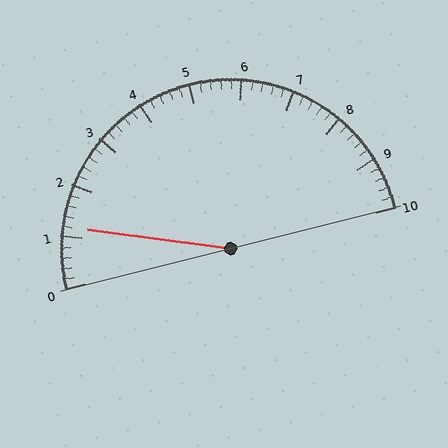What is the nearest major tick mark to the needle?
The nearest major tick mark is 1.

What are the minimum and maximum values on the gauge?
The gauge ranges from 0 to 10.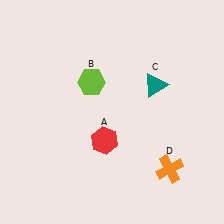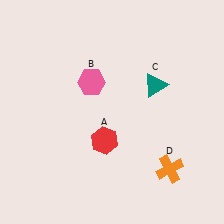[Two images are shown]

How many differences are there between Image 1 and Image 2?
There is 1 difference between the two images.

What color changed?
The hexagon (B) changed from lime in Image 1 to pink in Image 2.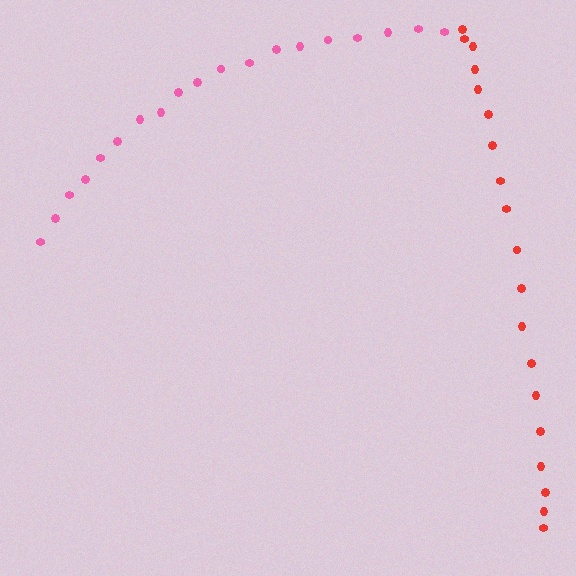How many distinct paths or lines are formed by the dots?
There are 2 distinct paths.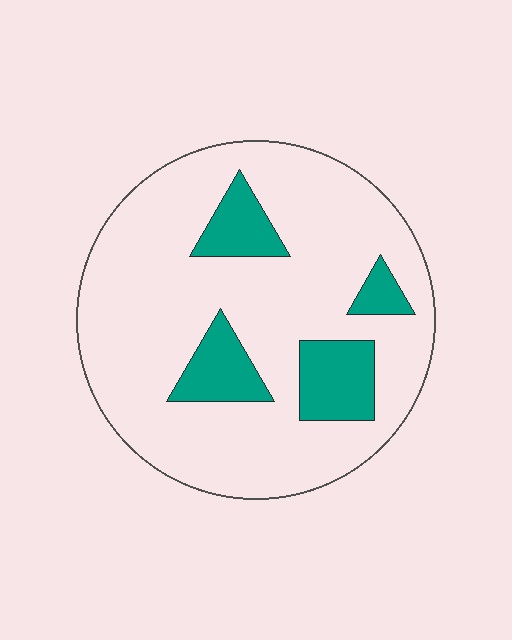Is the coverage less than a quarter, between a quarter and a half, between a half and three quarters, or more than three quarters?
Less than a quarter.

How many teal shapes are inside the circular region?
4.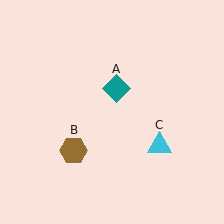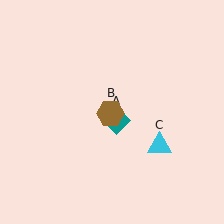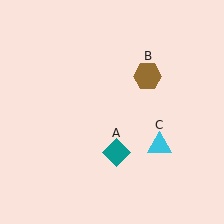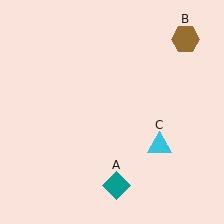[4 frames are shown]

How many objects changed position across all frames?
2 objects changed position: teal diamond (object A), brown hexagon (object B).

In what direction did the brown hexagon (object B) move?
The brown hexagon (object B) moved up and to the right.